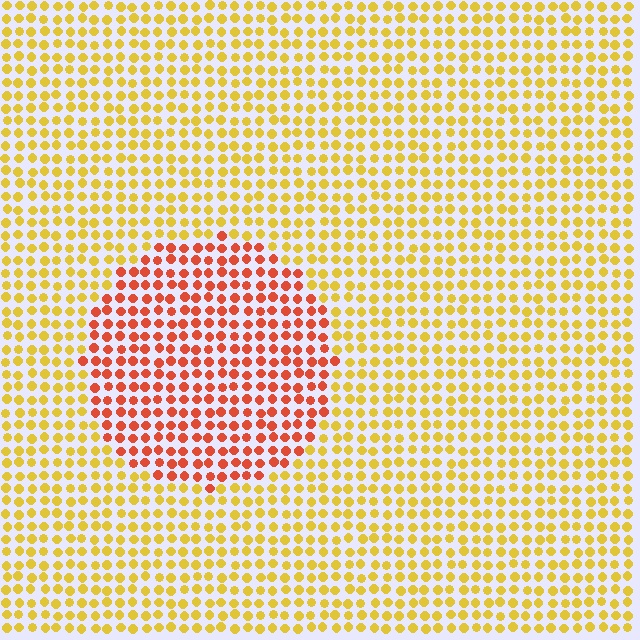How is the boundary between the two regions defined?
The boundary is defined purely by a slight shift in hue (about 43 degrees). Spacing, size, and orientation are identical on both sides.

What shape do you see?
I see a circle.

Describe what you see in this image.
The image is filled with small yellow elements in a uniform arrangement. A circle-shaped region is visible where the elements are tinted to a slightly different hue, forming a subtle color boundary.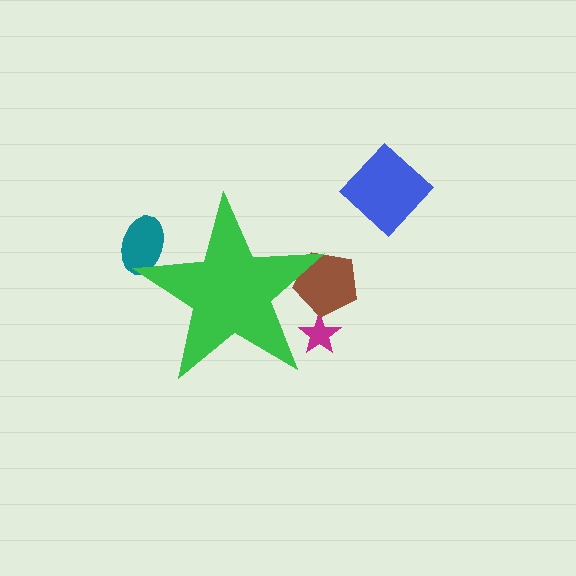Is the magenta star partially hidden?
Yes, the magenta star is partially hidden behind the green star.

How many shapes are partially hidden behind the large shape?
3 shapes are partially hidden.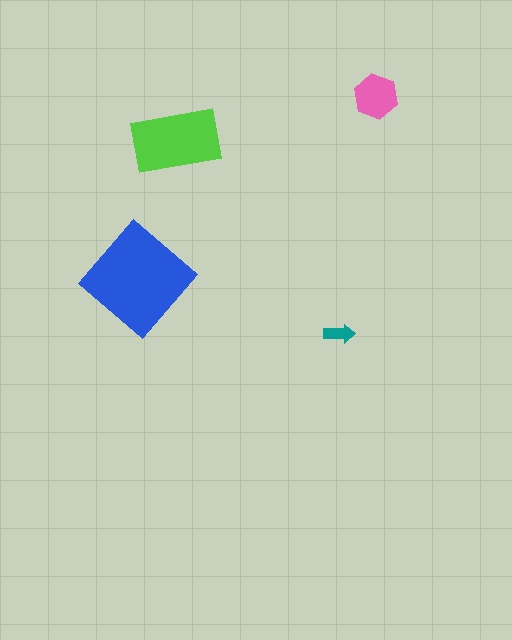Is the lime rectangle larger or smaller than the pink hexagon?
Larger.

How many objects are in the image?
There are 4 objects in the image.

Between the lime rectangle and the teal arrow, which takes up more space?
The lime rectangle.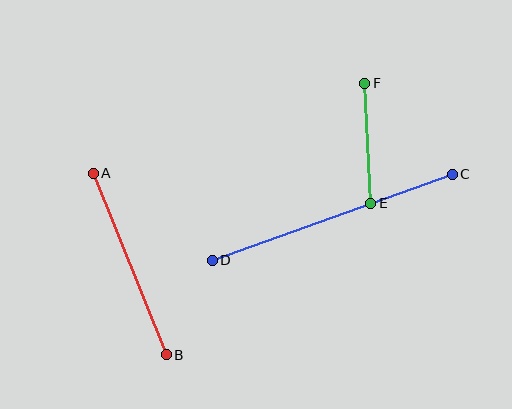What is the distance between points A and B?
The distance is approximately 196 pixels.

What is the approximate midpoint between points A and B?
The midpoint is at approximately (130, 264) pixels.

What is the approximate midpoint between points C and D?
The midpoint is at approximately (332, 217) pixels.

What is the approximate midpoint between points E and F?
The midpoint is at approximately (368, 143) pixels.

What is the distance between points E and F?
The distance is approximately 120 pixels.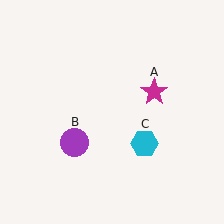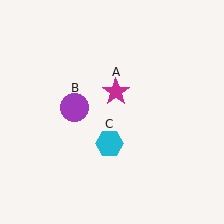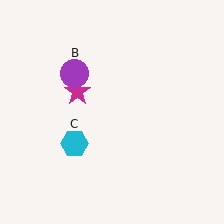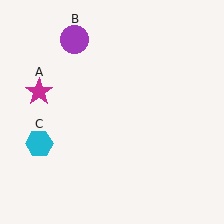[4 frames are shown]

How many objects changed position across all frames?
3 objects changed position: magenta star (object A), purple circle (object B), cyan hexagon (object C).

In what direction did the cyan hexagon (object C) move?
The cyan hexagon (object C) moved left.